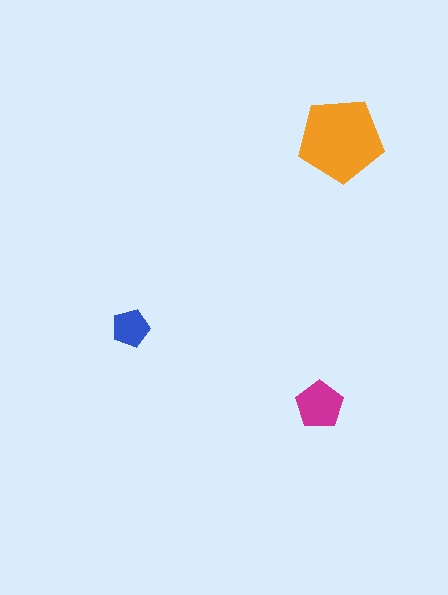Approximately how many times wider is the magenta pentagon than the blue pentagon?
About 1.5 times wider.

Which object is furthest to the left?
The blue pentagon is leftmost.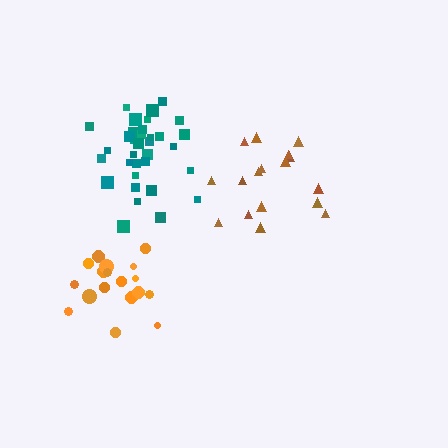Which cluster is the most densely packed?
Teal.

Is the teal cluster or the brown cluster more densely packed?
Teal.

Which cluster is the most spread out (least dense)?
Orange.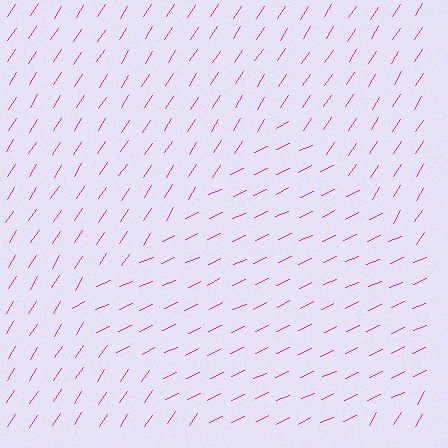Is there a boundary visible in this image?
Yes, there is a texture boundary formed by a change in line orientation.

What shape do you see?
I see a diamond.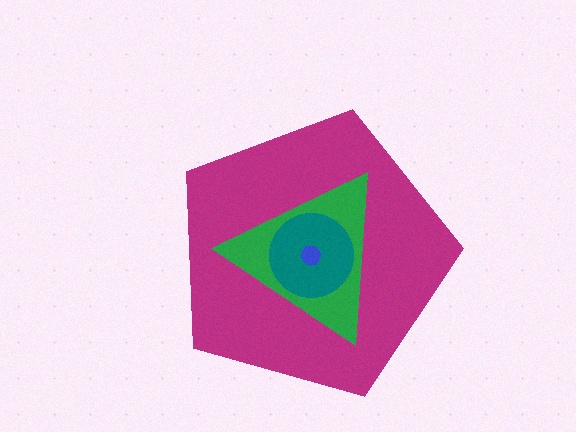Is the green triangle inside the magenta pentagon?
Yes.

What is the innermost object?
The blue hexagon.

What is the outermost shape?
The magenta pentagon.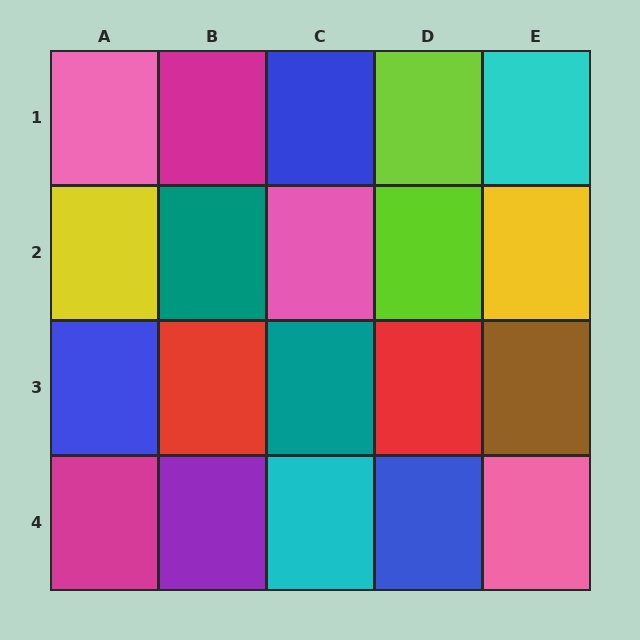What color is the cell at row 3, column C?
Teal.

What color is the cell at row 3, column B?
Red.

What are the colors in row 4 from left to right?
Magenta, purple, cyan, blue, pink.